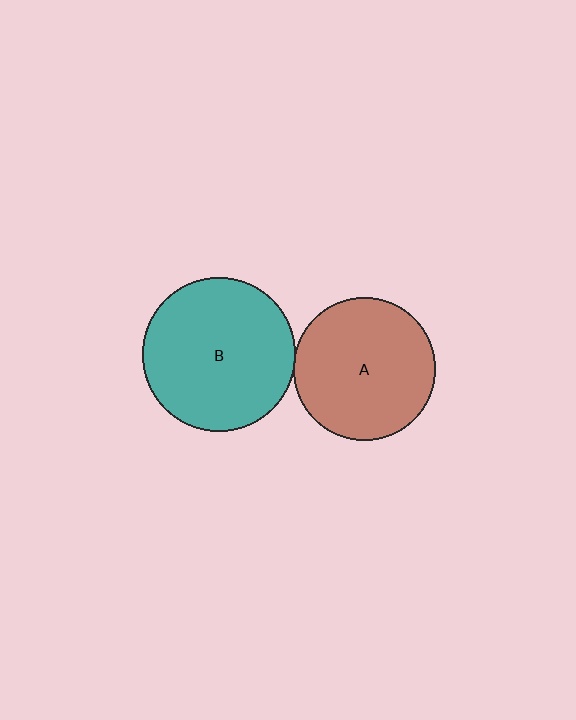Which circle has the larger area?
Circle B (teal).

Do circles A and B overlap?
Yes.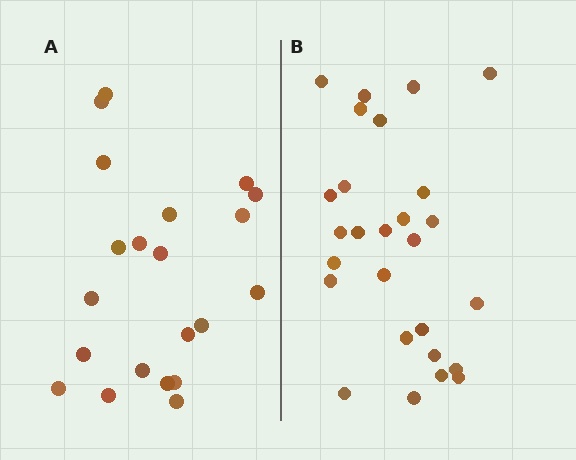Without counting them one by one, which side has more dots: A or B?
Region B (the right region) has more dots.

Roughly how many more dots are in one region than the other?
Region B has about 6 more dots than region A.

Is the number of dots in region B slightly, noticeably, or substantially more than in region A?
Region B has noticeably more, but not dramatically so. The ratio is roughly 1.3 to 1.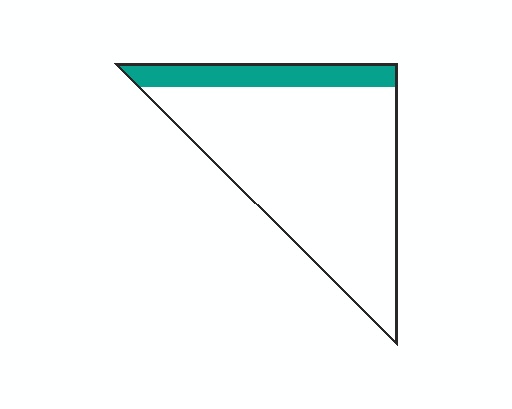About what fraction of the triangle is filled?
About one sixth (1/6).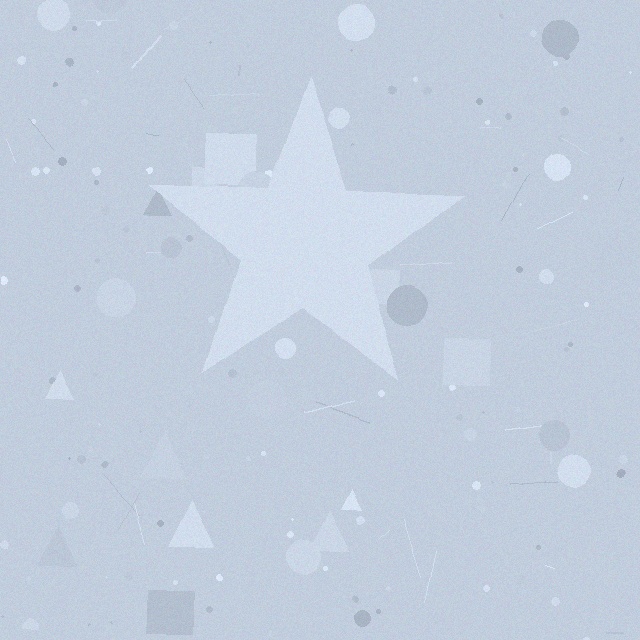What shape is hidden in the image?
A star is hidden in the image.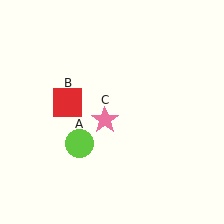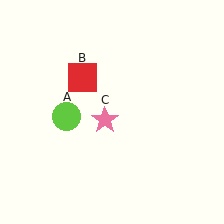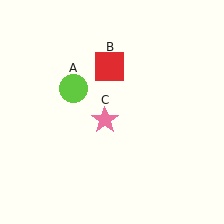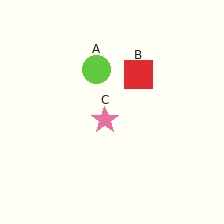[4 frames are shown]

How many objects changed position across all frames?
2 objects changed position: lime circle (object A), red square (object B).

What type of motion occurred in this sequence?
The lime circle (object A), red square (object B) rotated clockwise around the center of the scene.